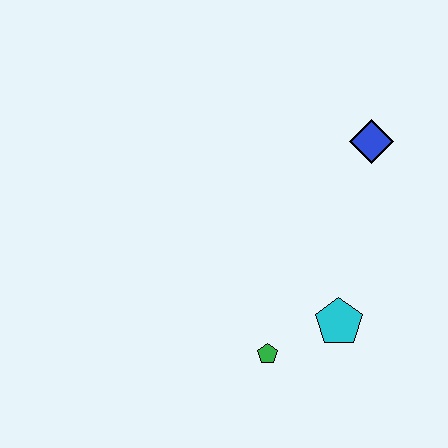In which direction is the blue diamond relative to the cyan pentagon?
The blue diamond is above the cyan pentagon.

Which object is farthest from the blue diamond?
The green pentagon is farthest from the blue diamond.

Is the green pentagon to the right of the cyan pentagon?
No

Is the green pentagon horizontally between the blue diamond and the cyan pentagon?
No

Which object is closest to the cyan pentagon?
The green pentagon is closest to the cyan pentagon.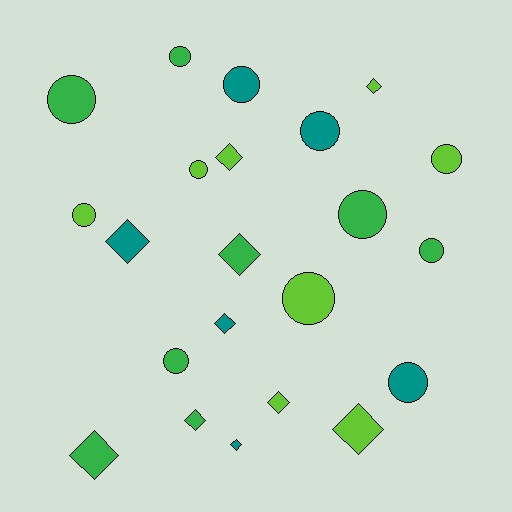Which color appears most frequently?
Lime, with 8 objects.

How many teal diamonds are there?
There are 3 teal diamonds.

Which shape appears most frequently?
Circle, with 12 objects.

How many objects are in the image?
There are 22 objects.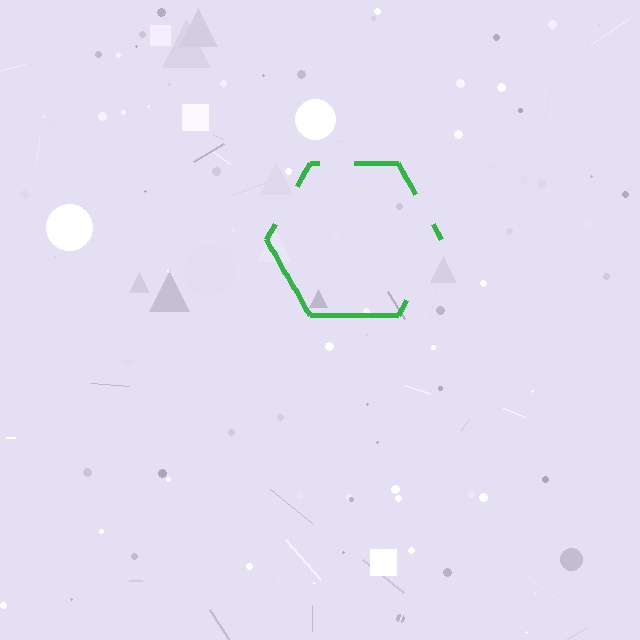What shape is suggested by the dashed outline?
The dashed outline suggests a hexagon.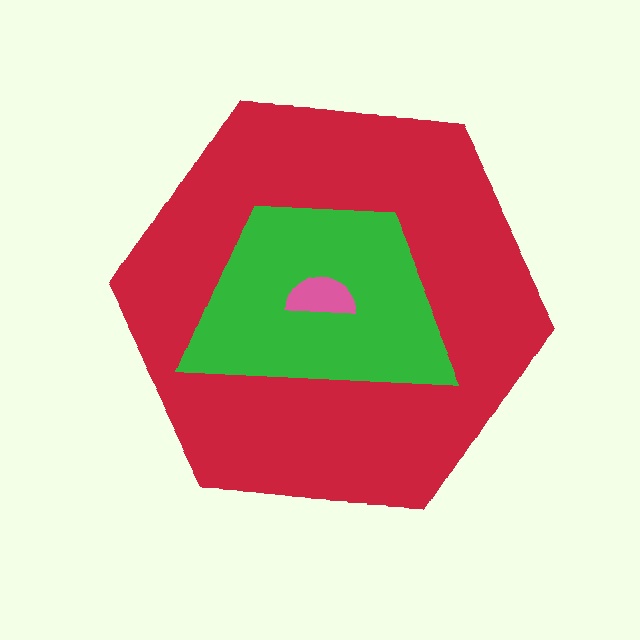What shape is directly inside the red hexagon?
The green trapezoid.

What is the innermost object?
The pink semicircle.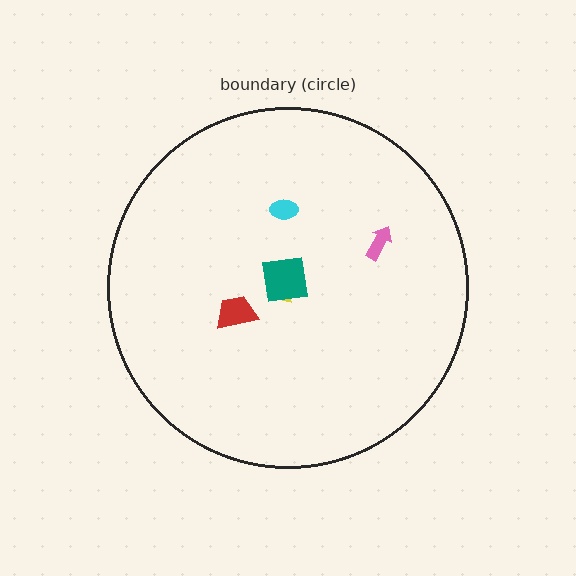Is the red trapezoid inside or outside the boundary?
Inside.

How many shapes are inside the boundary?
5 inside, 0 outside.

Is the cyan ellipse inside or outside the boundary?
Inside.